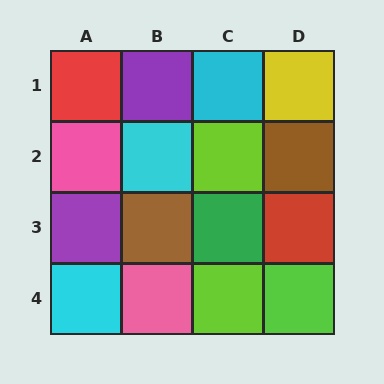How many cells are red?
2 cells are red.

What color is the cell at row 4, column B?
Pink.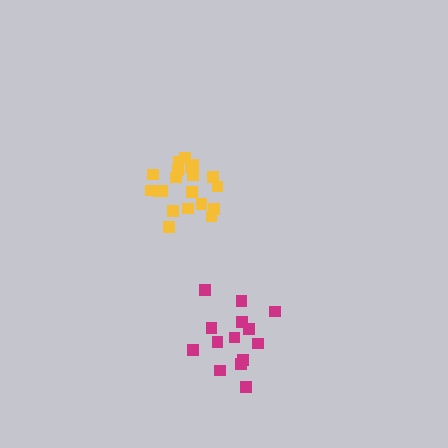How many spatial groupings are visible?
There are 2 spatial groupings.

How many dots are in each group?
Group 1: 20 dots, Group 2: 14 dots (34 total).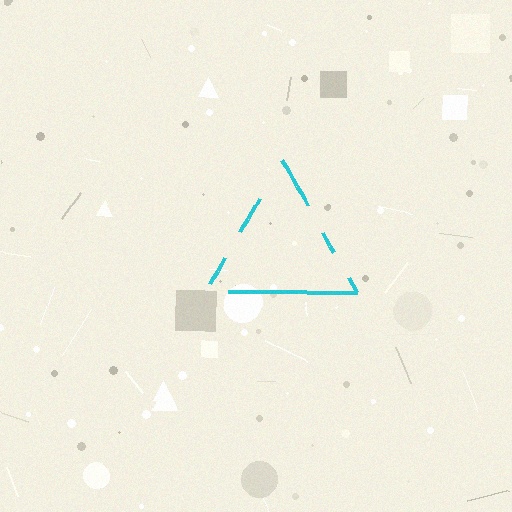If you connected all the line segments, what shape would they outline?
They would outline a triangle.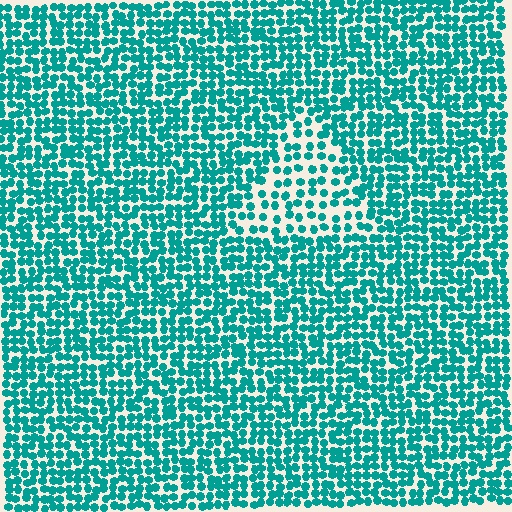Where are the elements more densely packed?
The elements are more densely packed outside the triangle boundary.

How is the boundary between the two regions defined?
The boundary is defined by a change in element density (approximately 1.8x ratio). All elements are the same color, size, and shape.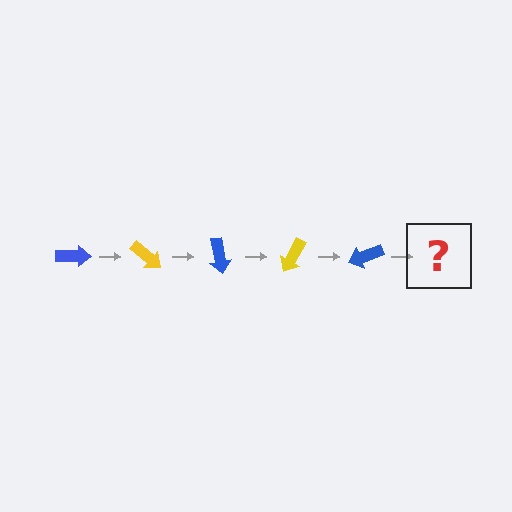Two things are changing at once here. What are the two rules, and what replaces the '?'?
The two rules are that it rotates 40 degrees each step and the color cycles through blue and yellow. The '?' should be a yellow arrow, rotated 200 degrees from the start.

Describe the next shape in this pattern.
It should be a yellow arrow, rotated 200 degrees from the start.